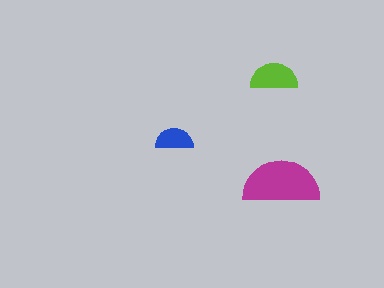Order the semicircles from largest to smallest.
the magenta one, the lime one, the blue one.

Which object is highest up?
The lime semicircle is topmost.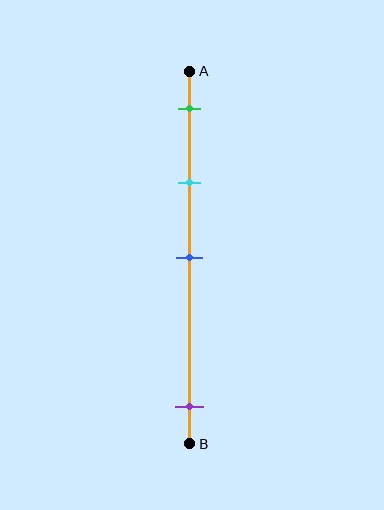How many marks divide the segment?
There are 4 marks dividing the segment.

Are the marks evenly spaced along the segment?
No, the marks are not evenly spaced.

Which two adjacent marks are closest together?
The green and cyan marks are the closest adjacent pair.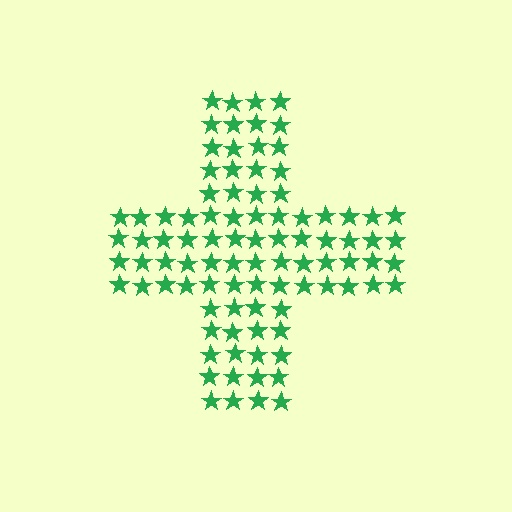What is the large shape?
The large shape is a cross.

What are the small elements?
The small elements are stars.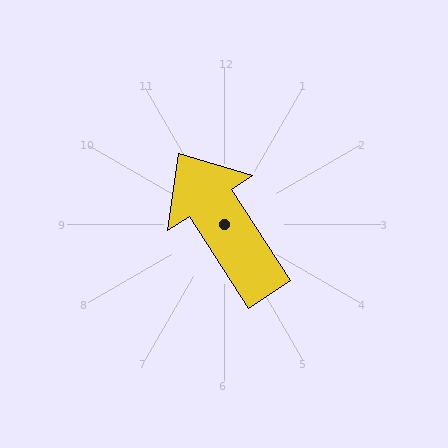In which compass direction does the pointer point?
Northwest.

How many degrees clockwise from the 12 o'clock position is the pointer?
Approximately 327 degrees.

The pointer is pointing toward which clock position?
Roughly 11 o'clock.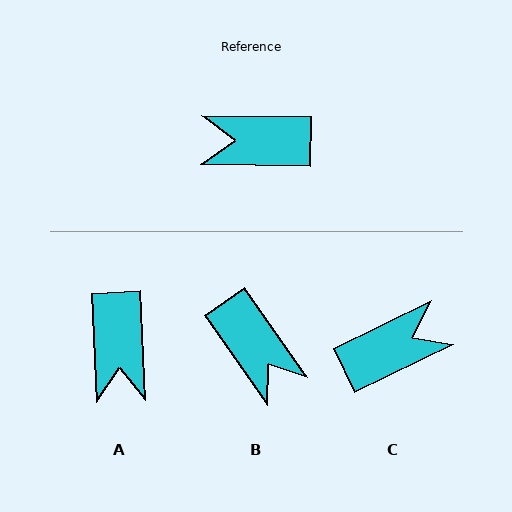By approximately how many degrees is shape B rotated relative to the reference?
Approximately 126 degrees counter-clockwise.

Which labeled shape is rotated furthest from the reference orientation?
C, about 153 degrees away.